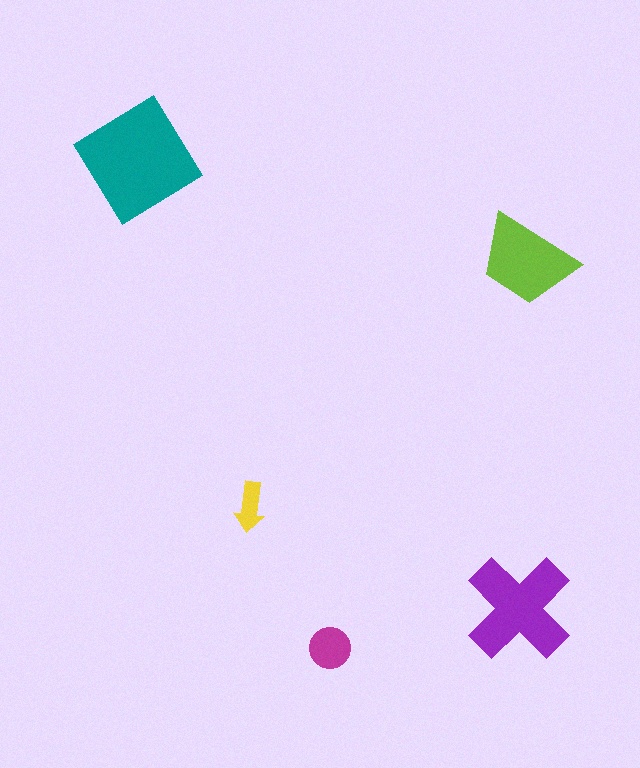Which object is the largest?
The teal diamond.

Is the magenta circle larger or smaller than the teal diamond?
Smaller.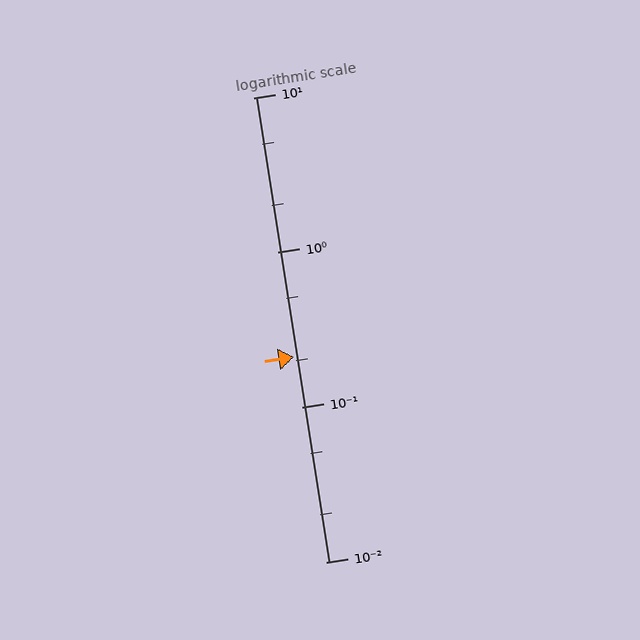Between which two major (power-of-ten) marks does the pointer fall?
The pointer is between 0.1 and 1.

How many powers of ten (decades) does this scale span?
The scale spans 3 decades, from 0.01 to 10.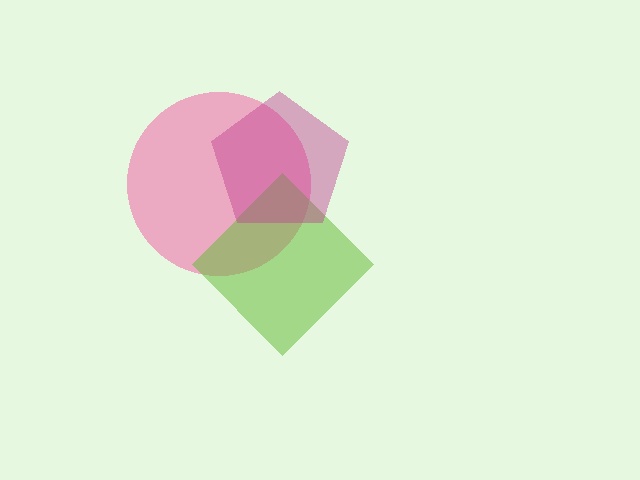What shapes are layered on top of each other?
The layered shapes are: a pink circle, a lime diamond, a magenta pentagon.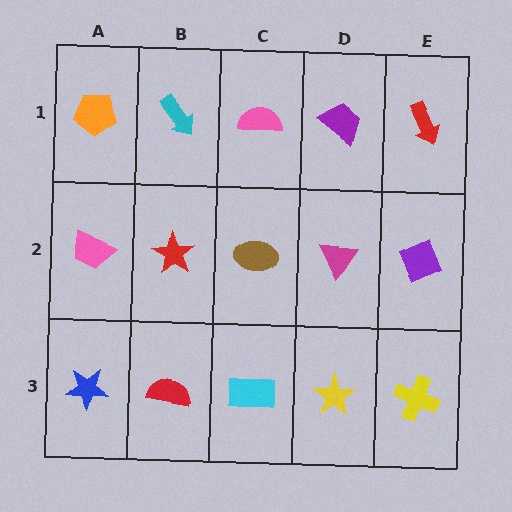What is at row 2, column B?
A red star.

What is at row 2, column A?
A pink trapezoid.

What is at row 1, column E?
A red arrow.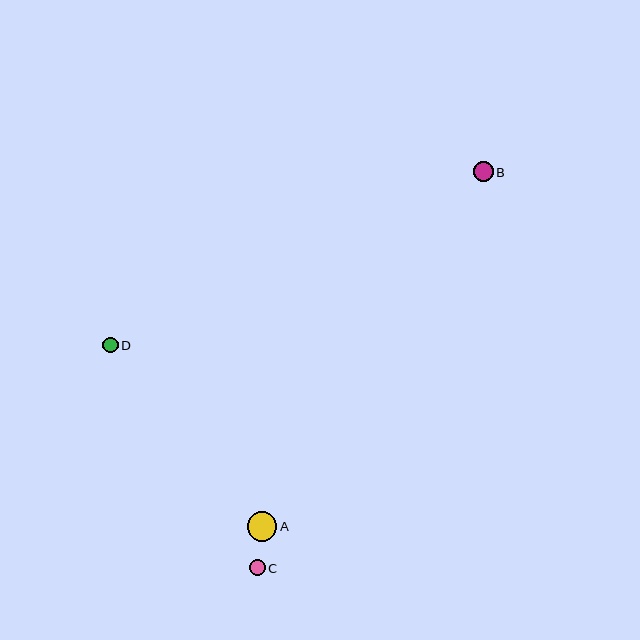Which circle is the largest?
Circle A is the largest with a size of approximately 29 pixels.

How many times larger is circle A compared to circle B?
Circle A is approximately 1.5 times the size of circle B.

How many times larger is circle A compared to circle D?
Circle A is approximately 1.9 times the size of circle D.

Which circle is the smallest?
Circle D is the smallest with a size of approximately 16 pixels.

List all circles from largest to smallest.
From largest to smallest: A, B, C, D.